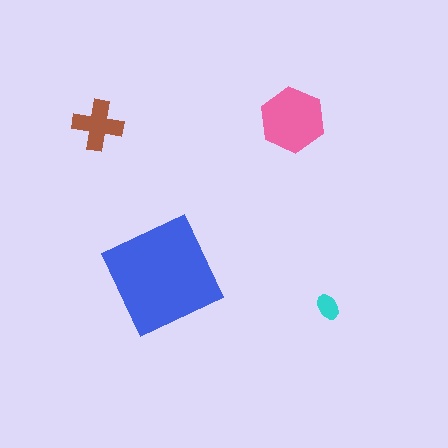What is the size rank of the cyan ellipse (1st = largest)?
4th.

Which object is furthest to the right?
The cyan ellipse is rightmost.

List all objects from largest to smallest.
The blue diamond, the pink hexagon, the brown cross, the cyan ellipse.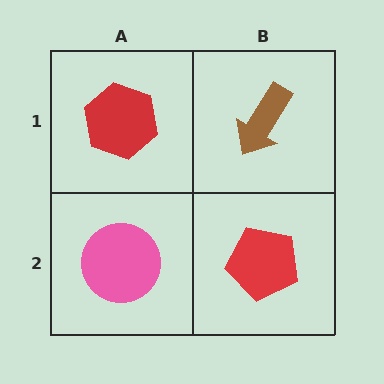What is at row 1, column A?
A red hexagon.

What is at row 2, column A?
A pink circle.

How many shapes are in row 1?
2 shapes.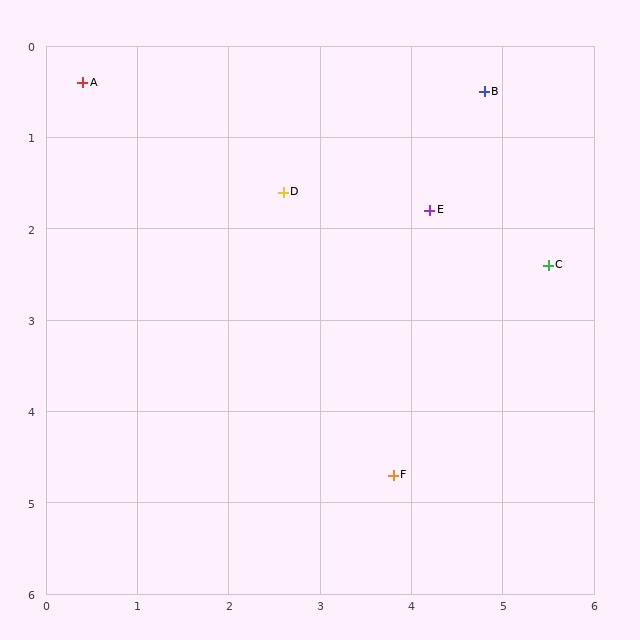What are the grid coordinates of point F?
Point F is at approximately (3.8, 4.7).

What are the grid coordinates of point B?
Point B is at approximately (4.8, 0.5).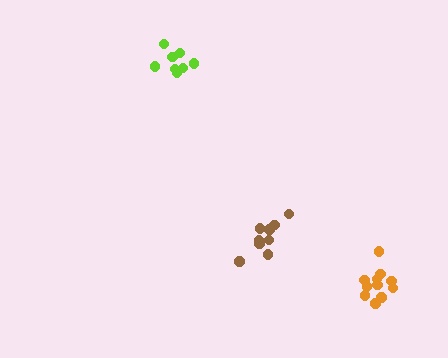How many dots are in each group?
Group 1: 9 dots, Group 2: 8 dots, Group 3: 11 dots (28 total).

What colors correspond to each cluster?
The clusters are colored: brown, lime, orange.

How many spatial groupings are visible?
There are 3 spatial groupings.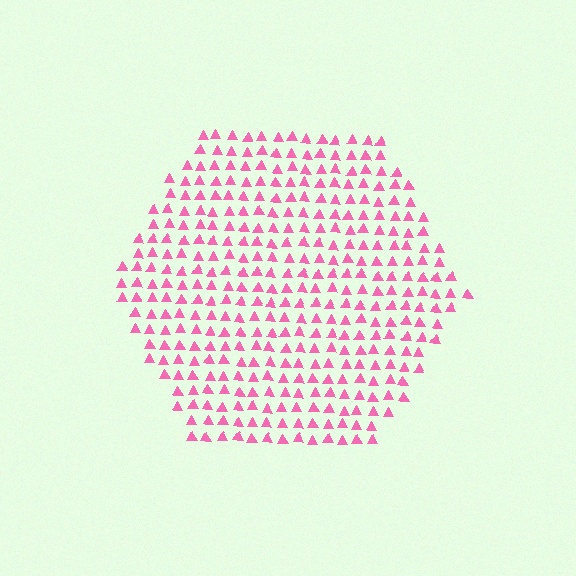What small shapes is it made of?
It is made of small triangles.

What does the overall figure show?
The overall figure shows a hexagon.